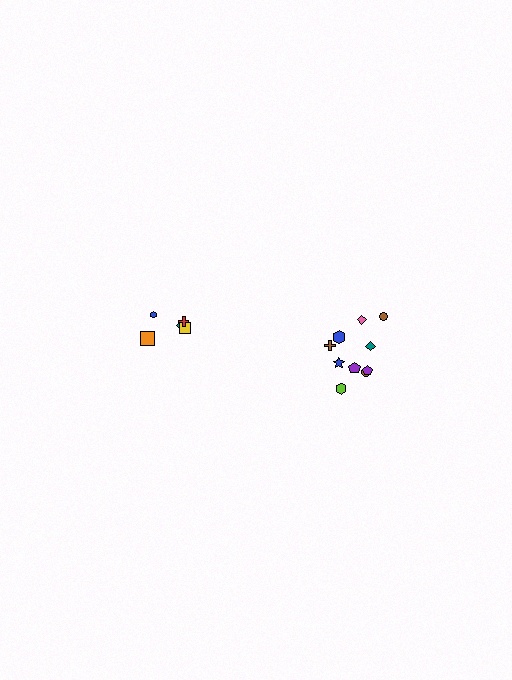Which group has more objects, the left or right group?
The right group.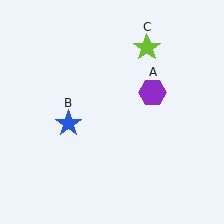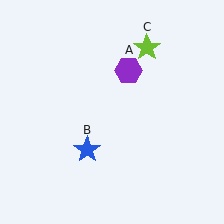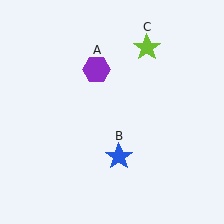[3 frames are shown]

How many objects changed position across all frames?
2 objects changed position: purple hexagon (object A), blue star (object B).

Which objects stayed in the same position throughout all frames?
Lime star (object C) remained stationary.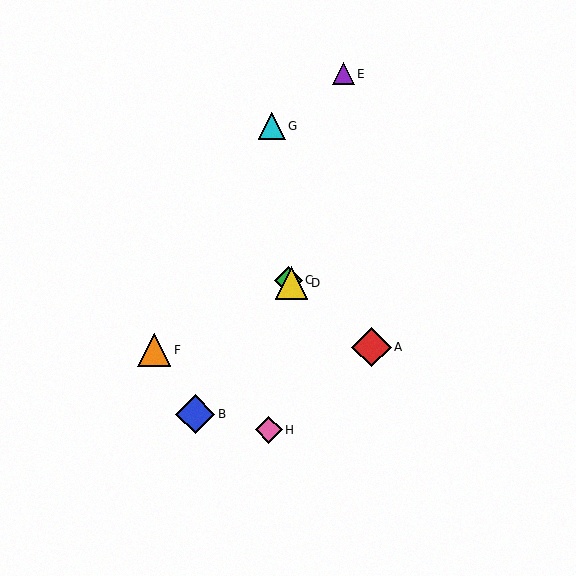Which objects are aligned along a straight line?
Objects A, C, D are aligned along a straight line.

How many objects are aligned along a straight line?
3 objects (A, C, D) are aligned along a straight line.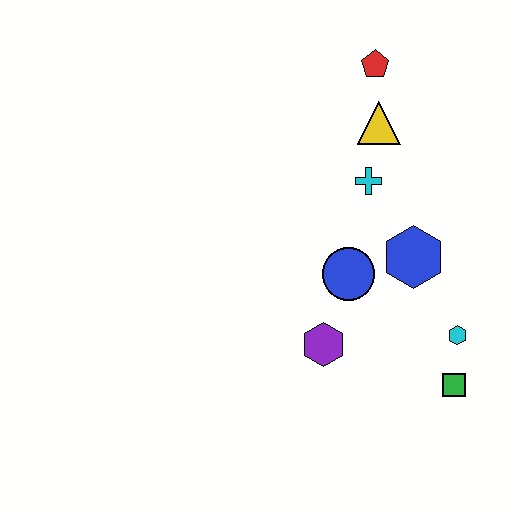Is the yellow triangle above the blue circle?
Yes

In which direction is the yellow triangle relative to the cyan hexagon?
The yellow triangle is above the cyan hexagon.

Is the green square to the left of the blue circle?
No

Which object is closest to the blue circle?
The blue hexagon is closest to the blue circle.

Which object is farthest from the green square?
The red pentagon is farthest from the green square.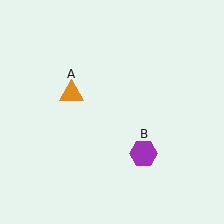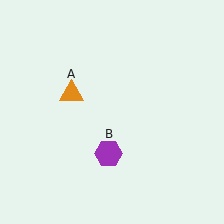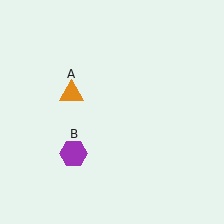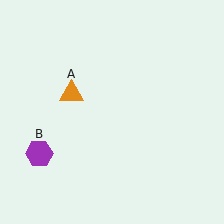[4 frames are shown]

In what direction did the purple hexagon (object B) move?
The purple hexagon (object B) moved left.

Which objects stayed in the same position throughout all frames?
Orange triangle (object A) remained stationary.